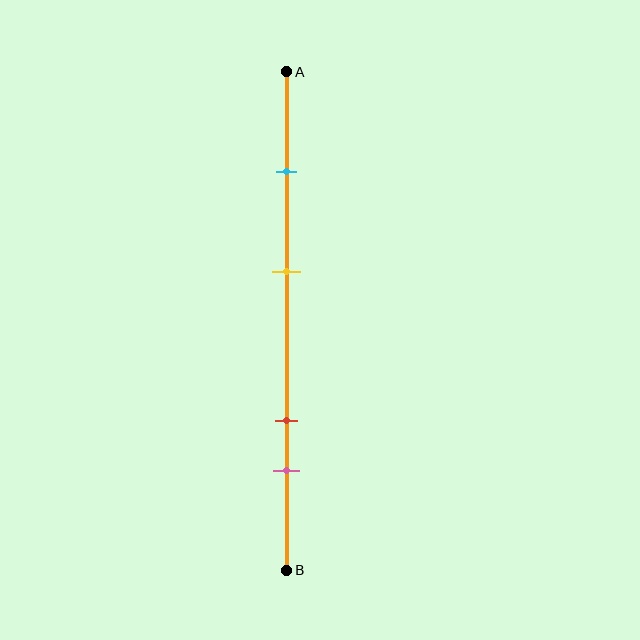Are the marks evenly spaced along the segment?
No, the marks are not evenly spaced.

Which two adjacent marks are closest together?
The red and pink marks are the closest adjacent pair.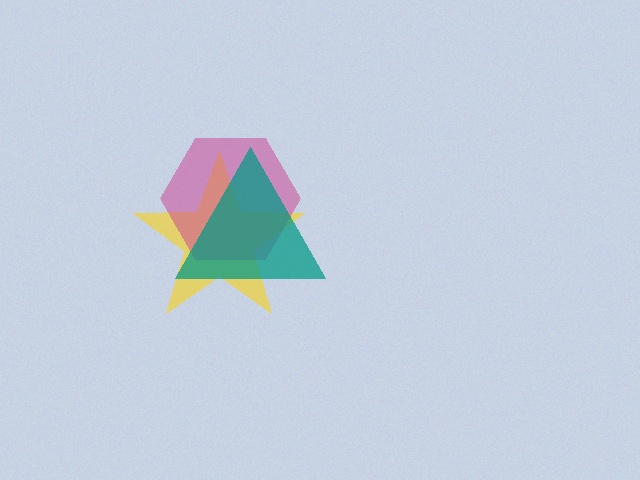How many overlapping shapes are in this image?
There are 3 overlapping shapes in the image.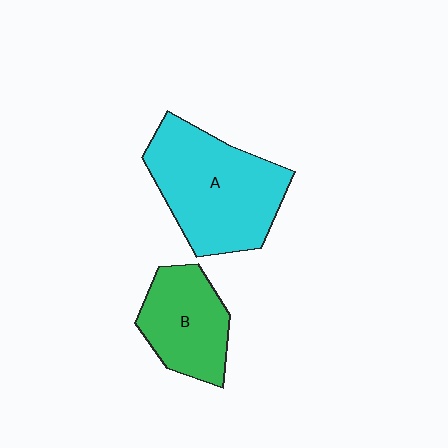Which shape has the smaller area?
Shape B (green).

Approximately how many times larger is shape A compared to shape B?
Approximately 1.6 times.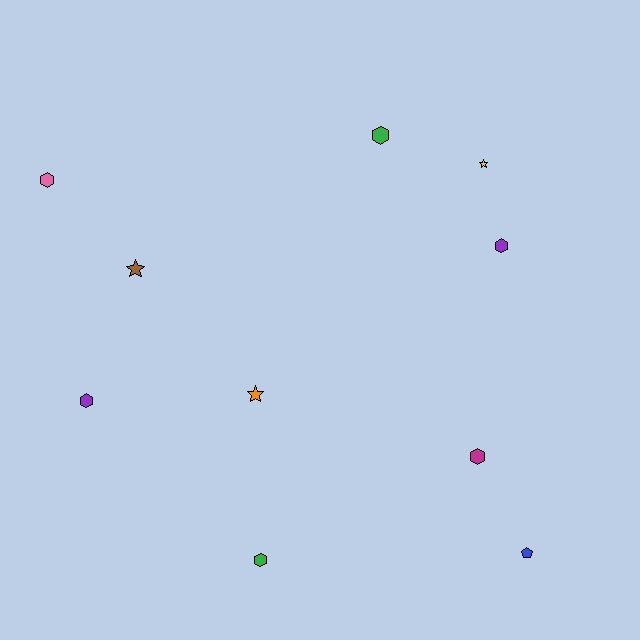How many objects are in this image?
There are 10 objects.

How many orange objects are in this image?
There is 1 orange object.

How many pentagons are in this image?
There is 1 pentagon.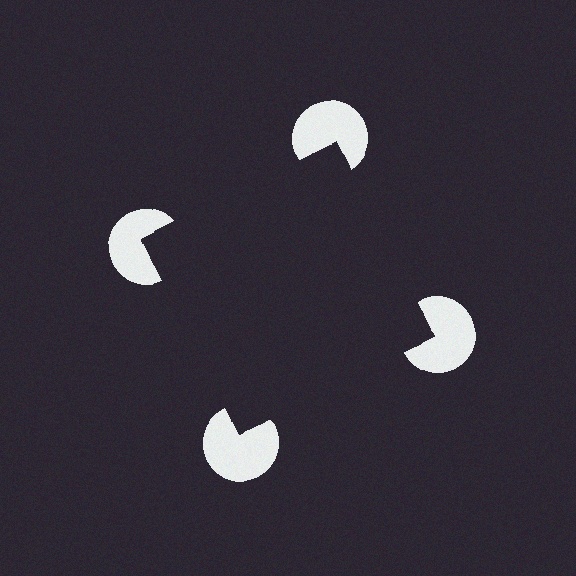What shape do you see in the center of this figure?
An illusory square — its edges are inferred from the aligned wedge cuts in the pac-man discs, not physically drawn.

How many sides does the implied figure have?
4 sides.